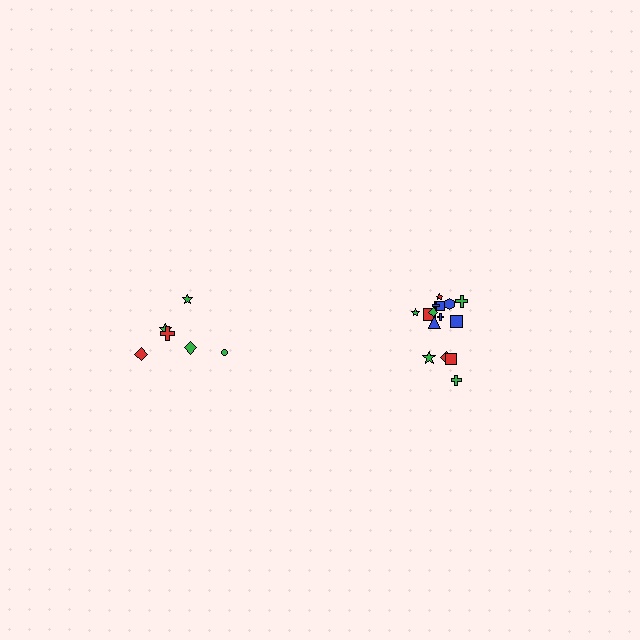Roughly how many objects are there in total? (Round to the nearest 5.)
Roughly 20 objects in total.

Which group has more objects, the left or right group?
The right group.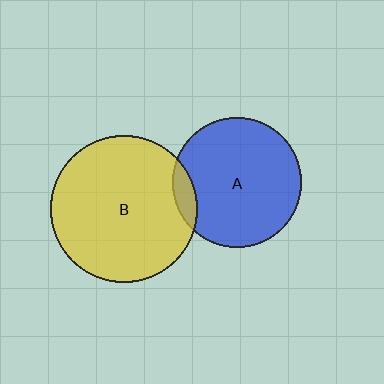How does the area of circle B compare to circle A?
Approximately 1.3 times.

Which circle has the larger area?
Circle B (yellow).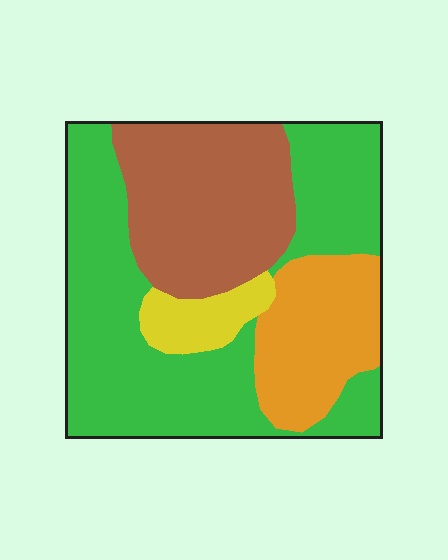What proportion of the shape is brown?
Brown takes up between a sixth and a third of the shape.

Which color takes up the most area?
Green, at roughly 50%.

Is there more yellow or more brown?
Brown.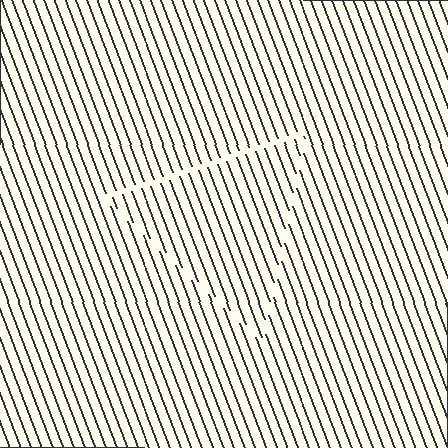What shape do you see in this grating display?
An illusory triangle. The interior of the shape contains the same grating, shifted by half a period — the contour is defined by the phase discontinuity where line-ends from the inner and outer gratings abut.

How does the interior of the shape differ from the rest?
The interior of the shape contains the same grating, shifted by half a period — the contour is defined by the phase discontinuity where line-ends from the inner and outer gratings abut.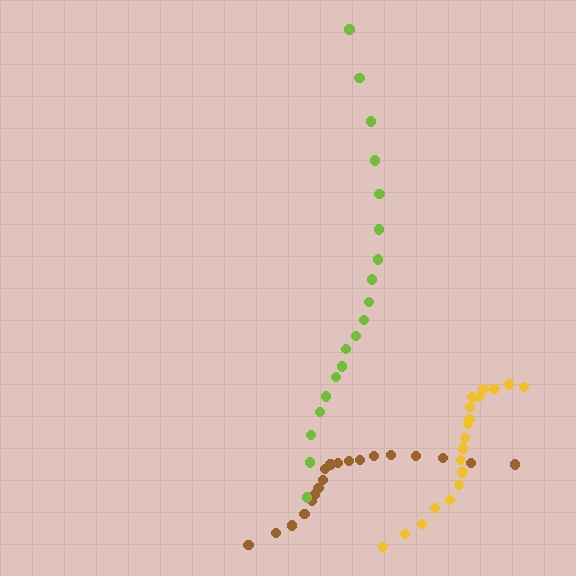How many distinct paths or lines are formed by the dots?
There are 3 distinct paths.